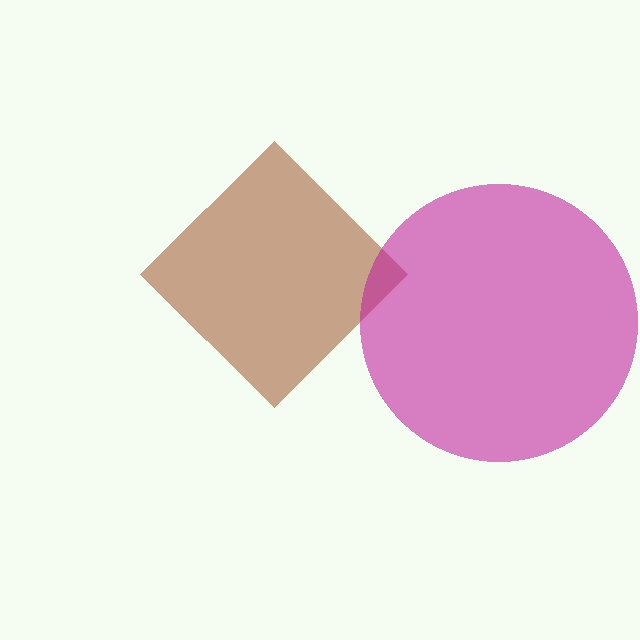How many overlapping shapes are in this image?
There are 2 overlapping shapes in the image.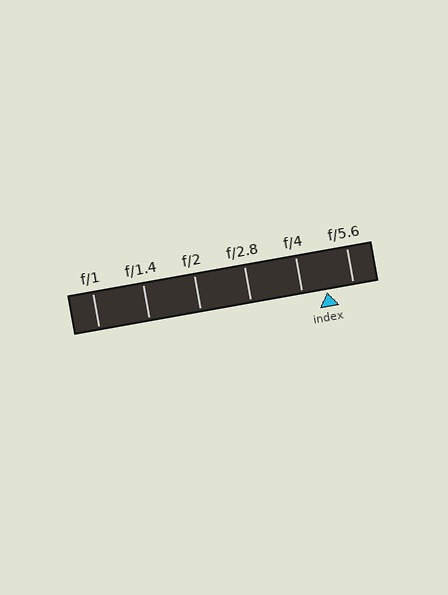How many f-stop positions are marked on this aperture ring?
There are 6 f-stop positions marked.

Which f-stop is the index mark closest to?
The index mark is closest to f/4.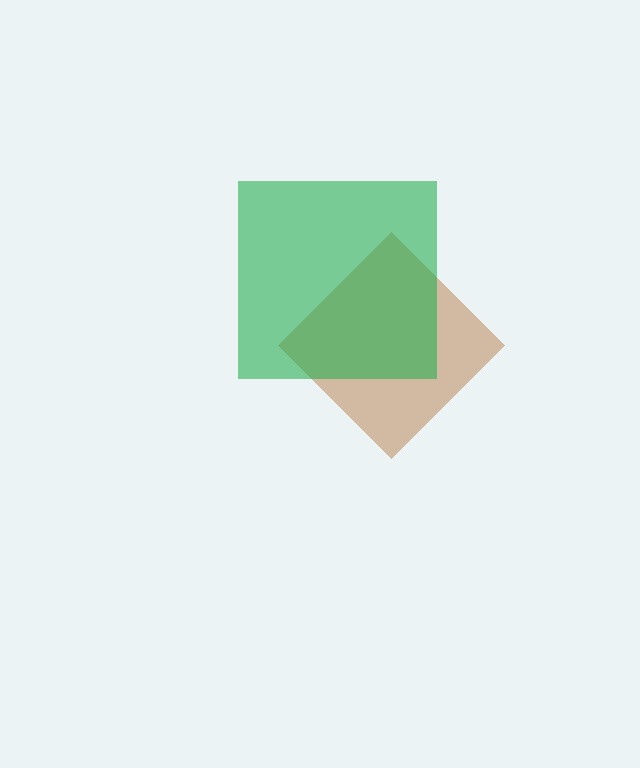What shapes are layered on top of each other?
The layered shapes are: a brown diamond, a green square.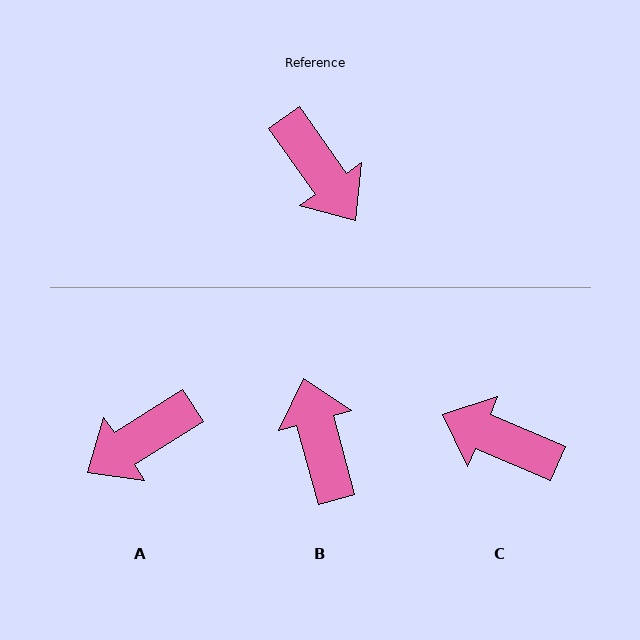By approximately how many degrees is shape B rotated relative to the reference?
Approximately 160 degrees counter-clockwise.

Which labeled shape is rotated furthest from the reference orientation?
B, about 160 degrees away.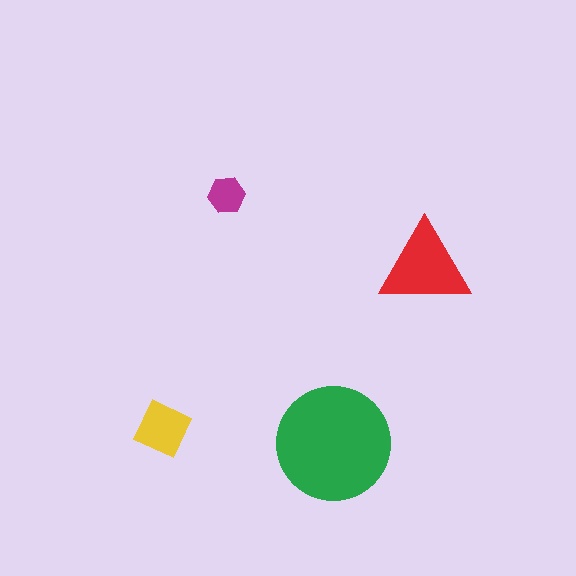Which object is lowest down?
The green circle is bottommost.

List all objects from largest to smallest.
The green circle, the red triangle, the yellow square, the magenta hexagon.